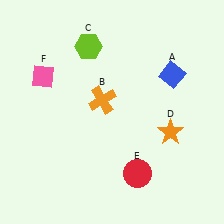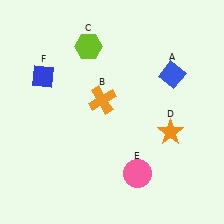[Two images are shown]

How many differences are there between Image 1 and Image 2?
There are 2 differences between the two images.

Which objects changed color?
E changed from red to pink. F changed from pink to blue.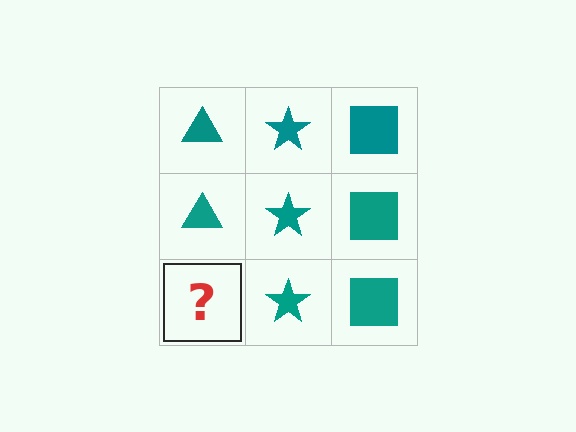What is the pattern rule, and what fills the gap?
The rule is that each column has a consistent shape. The gap should be filled with a teal triangle.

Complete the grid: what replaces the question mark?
The question mark should be replaced with a teal triangle.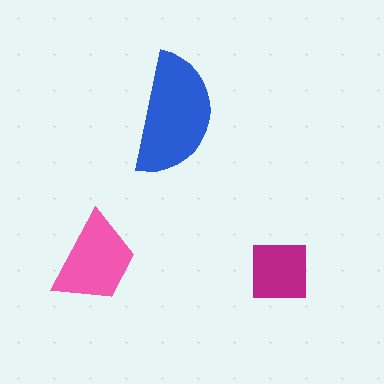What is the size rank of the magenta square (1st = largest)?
3rd.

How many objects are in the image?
There are 3 objects in the image.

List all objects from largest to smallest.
The blue semicircle, the pink trapezoid, the magenta square.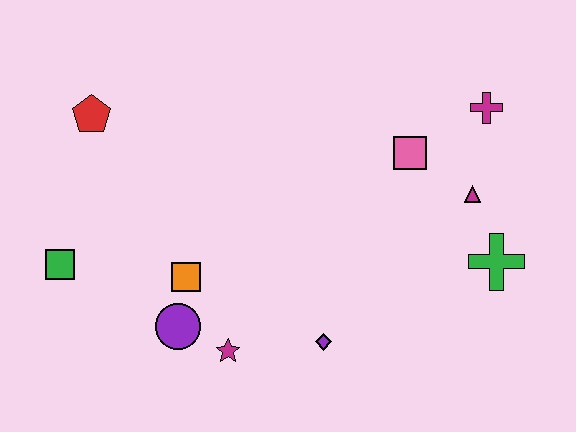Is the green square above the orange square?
Yes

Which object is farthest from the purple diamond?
The red pentagon is farthest from the purple diamond.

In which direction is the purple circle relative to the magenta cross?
The purple circle is to the left of the magenta cross.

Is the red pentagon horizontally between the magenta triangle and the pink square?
No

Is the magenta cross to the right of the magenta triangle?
Yes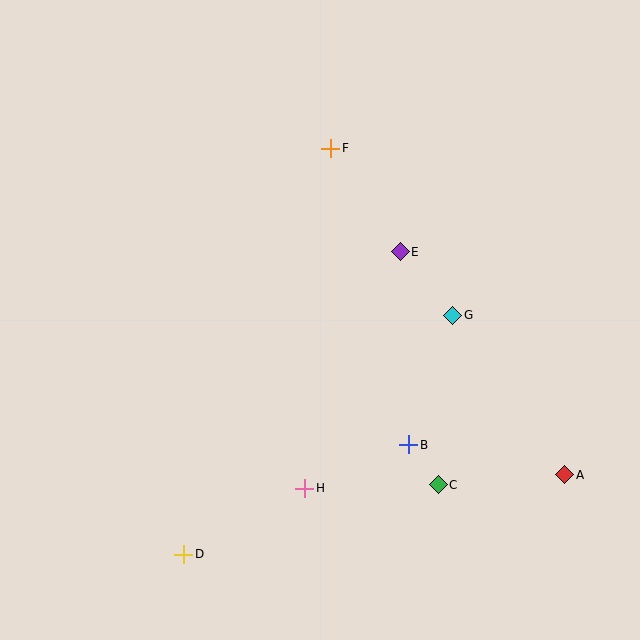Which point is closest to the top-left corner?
Point F is closest to the top-left corner.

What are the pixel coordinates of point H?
Point H is at (305, 488).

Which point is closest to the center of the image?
Point E at (400, 252) is closest to the center.